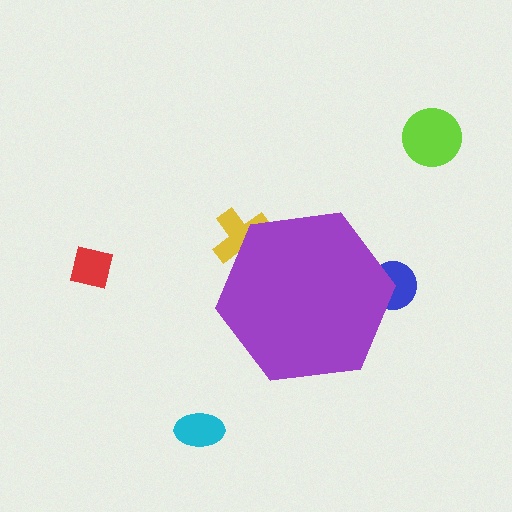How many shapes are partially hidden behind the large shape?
2 shapes are partially hidden.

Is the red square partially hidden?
No, the red square is fully visible.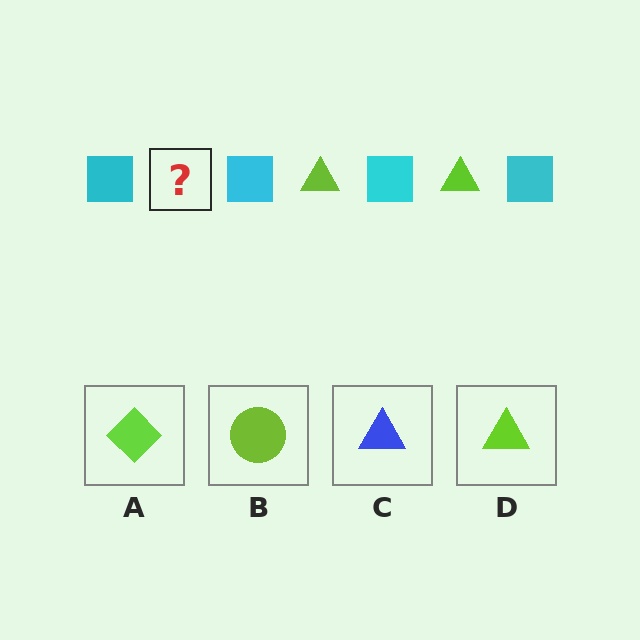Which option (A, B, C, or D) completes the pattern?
D.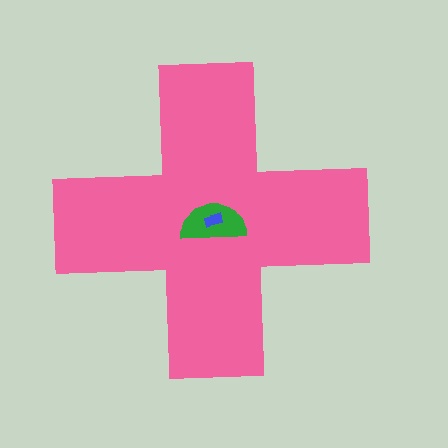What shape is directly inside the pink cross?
The green semicircle.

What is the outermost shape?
The pink cross.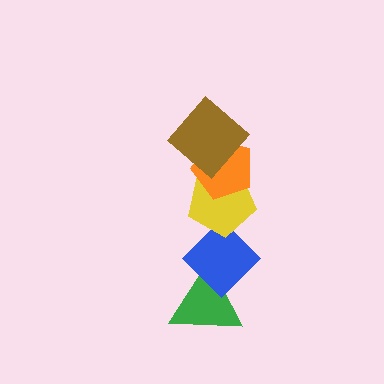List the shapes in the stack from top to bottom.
From top to bottom: the brown diamond, the orange pentagon, the yellow pentagon, the blue diamond, the green triangle.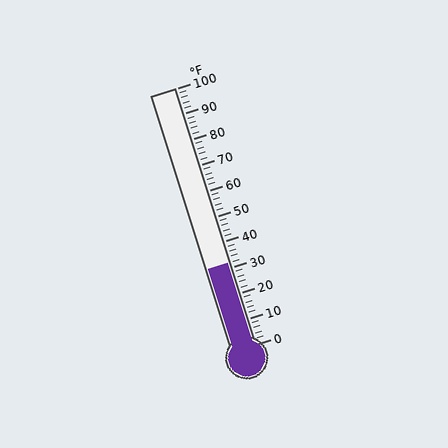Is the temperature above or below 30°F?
The temperature is above 30°F.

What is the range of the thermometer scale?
The thermometer scale ranges from 0°F to 100°F.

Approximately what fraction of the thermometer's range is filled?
The thermometer is filled to approximately 30% of its range.